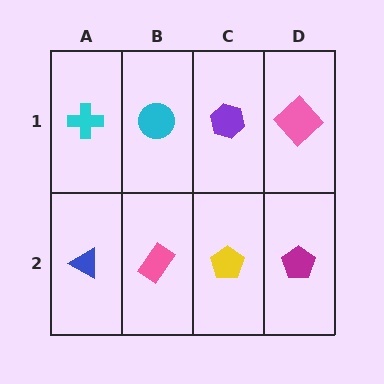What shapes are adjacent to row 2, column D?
A pink diamond (row 1, column D), a yellow pentagon (row 2, column C).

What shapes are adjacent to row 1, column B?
A pink rectangle (row 2, column B), a cyan cross (row 1, column A), a purple hexagon (row 1, column C).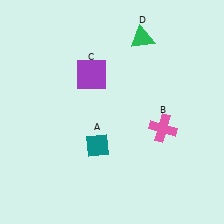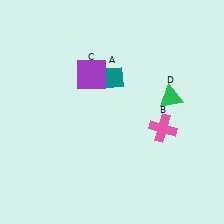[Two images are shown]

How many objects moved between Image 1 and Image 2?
2 objects moved between the two images.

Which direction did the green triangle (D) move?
The green triangle (D) moved down.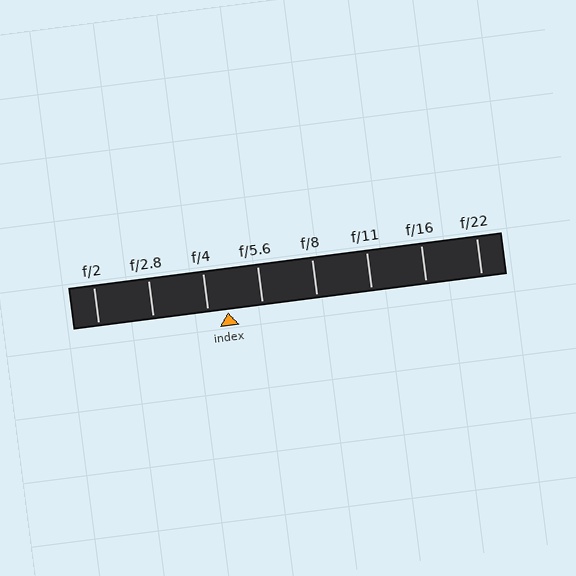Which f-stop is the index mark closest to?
The index mark is closest to f/4.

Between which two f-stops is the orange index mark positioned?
The index mark is between f/4 and f/5.6.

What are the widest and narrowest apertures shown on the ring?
The widest aperture shown is f/2 and the narrowest is f/22.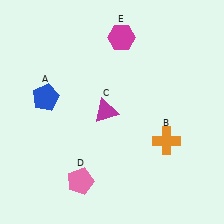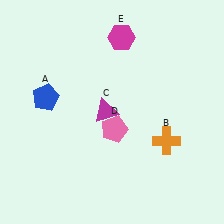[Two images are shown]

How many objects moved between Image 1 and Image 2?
1 object moved between the two images.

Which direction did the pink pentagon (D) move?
The pink pentagon (D) moved up.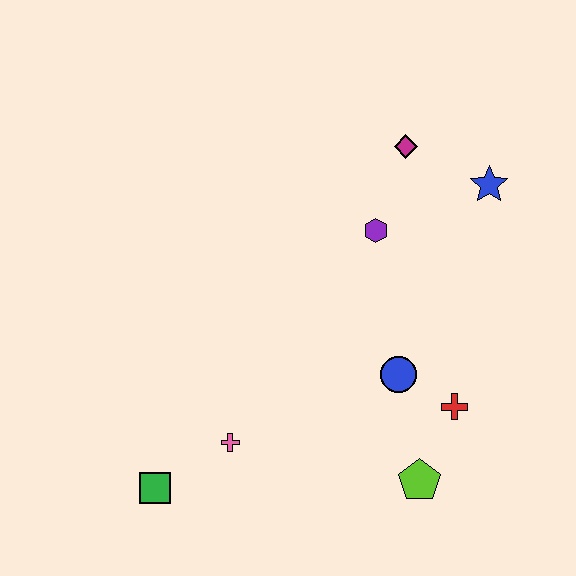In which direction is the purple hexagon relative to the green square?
The purple hexagon is above the green square.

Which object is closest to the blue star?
The magenta diamond is closest to the blue star.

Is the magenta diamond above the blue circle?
Yes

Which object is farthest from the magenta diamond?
The green square is farthest from the magenta diamond.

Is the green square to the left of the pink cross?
Yes